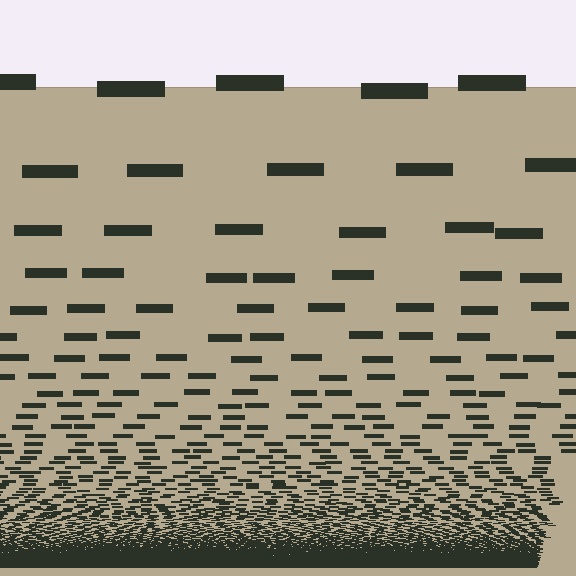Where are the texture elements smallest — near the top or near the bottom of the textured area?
Near the bottom.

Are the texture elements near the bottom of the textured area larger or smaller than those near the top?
Smaller. The gradient is inverted — elements near the bottom are smaller and denser.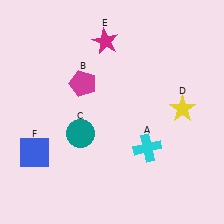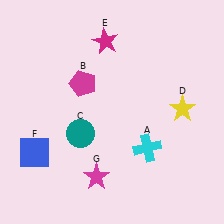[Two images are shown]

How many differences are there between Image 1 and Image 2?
There is 1 difference between the two images.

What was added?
A magenta star (G) was added in Image 2.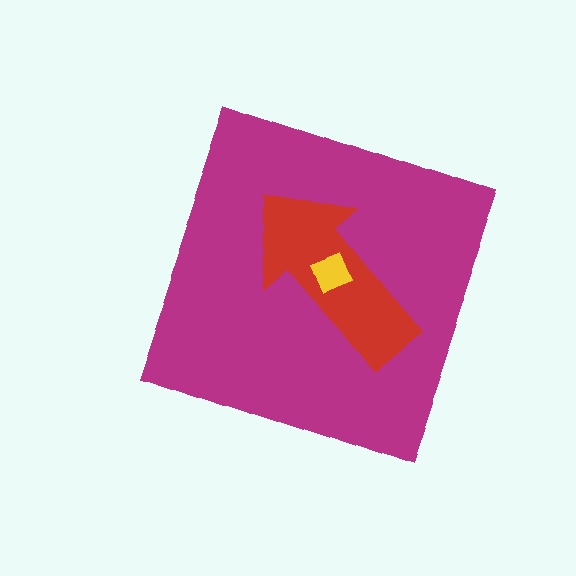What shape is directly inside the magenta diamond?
The red arrow.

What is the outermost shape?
The magenta diamond.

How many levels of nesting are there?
3.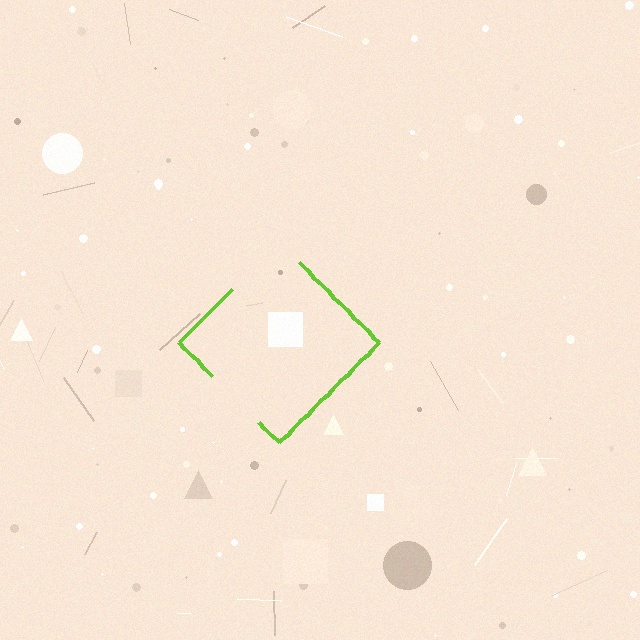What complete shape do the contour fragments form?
The contour fragments form a diamond.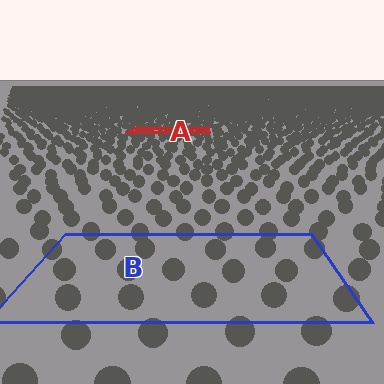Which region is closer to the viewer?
Region B is closer. The texture elements there are larger and more spread out.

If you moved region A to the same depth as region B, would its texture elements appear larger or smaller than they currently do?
They would appear larger. At a closer depth, the same texture elements are projected at a bigger on-screen size.